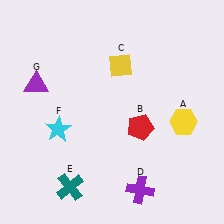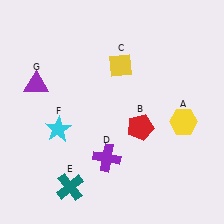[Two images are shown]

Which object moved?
The purple cross (D) moved left.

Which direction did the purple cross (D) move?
The purple cross (D) moved left.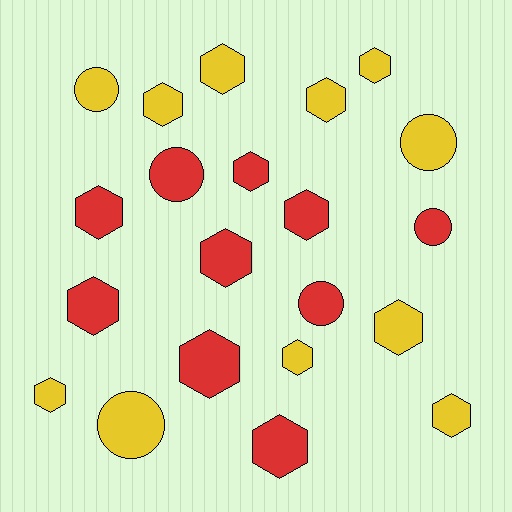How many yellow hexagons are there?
There are 8 yellow hexagons.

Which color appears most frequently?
Yellow, with 11 objects.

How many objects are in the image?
There are 21 objects.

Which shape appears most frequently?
Hexagon, with 15 objects.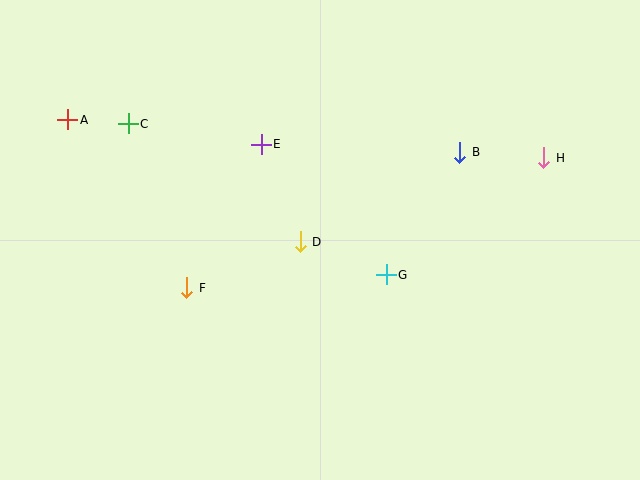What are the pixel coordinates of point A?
Point A is at (68, 120).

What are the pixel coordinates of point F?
Point F is at (187, 288).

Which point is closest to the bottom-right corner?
Point G is closest to the bottom-right corner.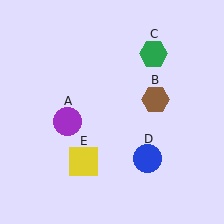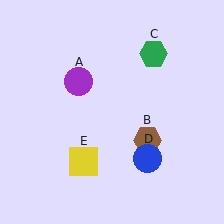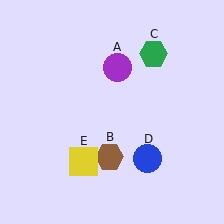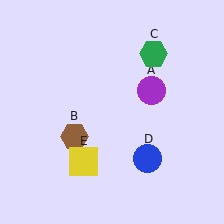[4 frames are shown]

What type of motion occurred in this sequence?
The purple circle (object A), brown hexagon (object B) rotated clockwise around the center of the scene.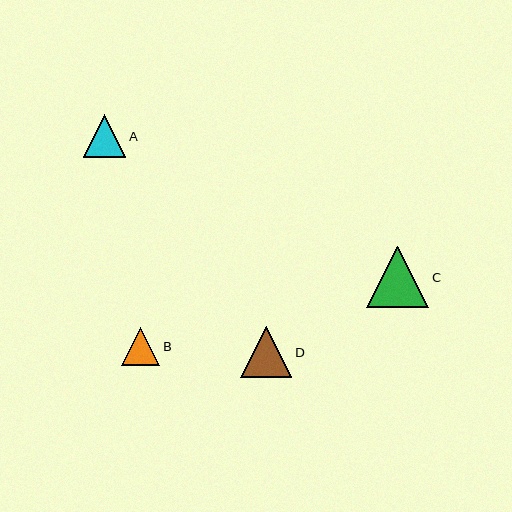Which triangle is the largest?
Triangle C is the largest with a size of approximately 62 pixels.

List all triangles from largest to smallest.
From largest to smallest: C, D, A, B.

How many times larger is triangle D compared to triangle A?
Triangle D is approximately 1.2 times the size of triangle A.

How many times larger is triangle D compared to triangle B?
Triangle D is approximately 1.3 times the size of triangle B.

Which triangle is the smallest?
Triangle B is the smallest with a size of approximately 39 pixels.